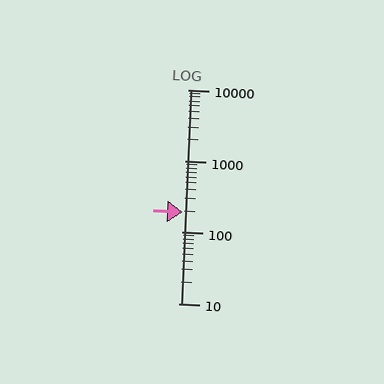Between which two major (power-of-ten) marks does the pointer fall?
The pointer is between 100 and 1000.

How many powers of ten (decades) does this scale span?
The scale spans 3 decades, from 10 to 10000.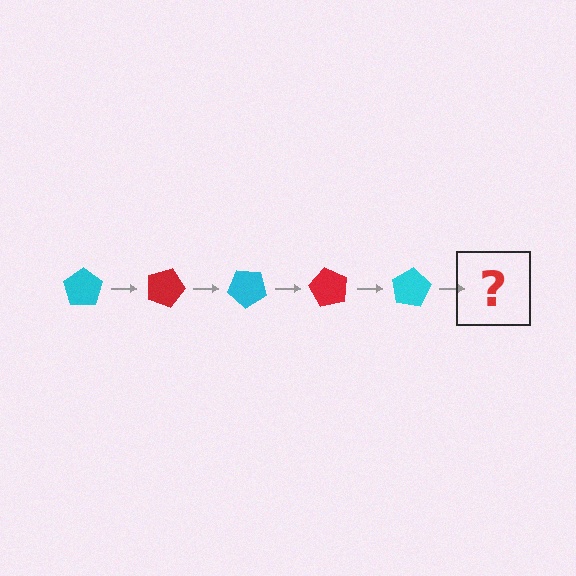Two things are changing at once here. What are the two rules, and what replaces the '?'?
The two rules are that it rotates 20 degrees each step and the color cycles through cyan and red. The '?' should be a red pentagon, rotated 100 degrees from the start.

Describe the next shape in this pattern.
It should be a red pentagon, rotated 100 degrees from the start.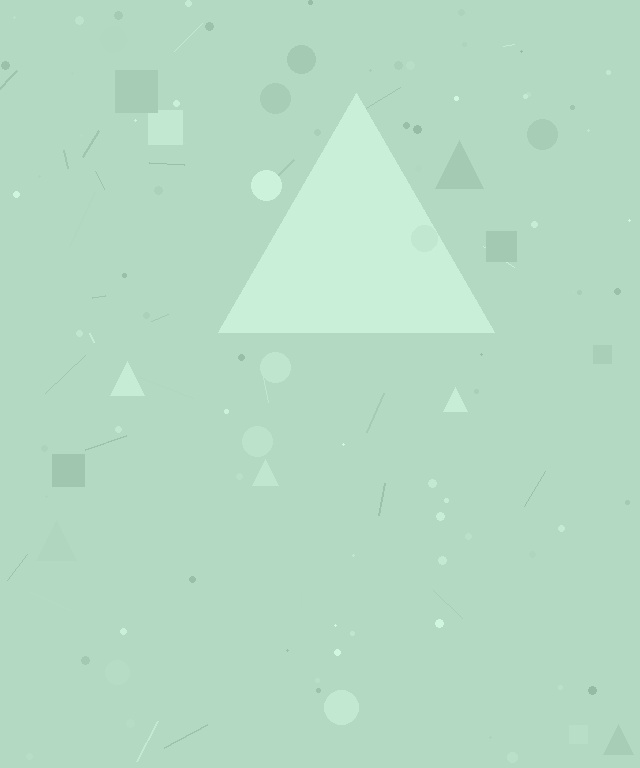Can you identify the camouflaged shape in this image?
The camouflaged shape is a triangle.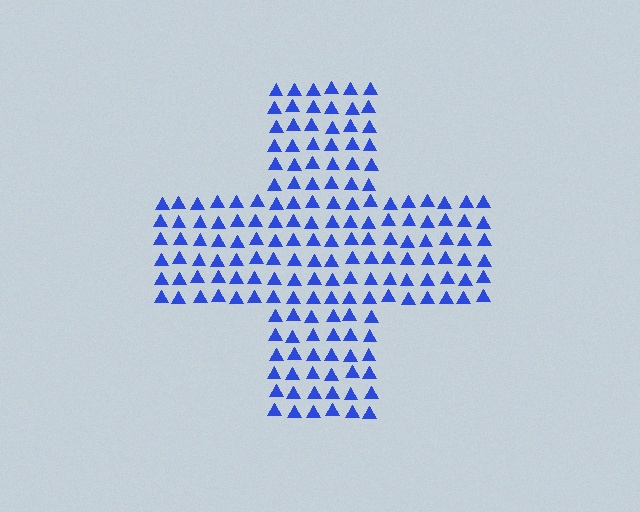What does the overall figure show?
The overall figure shows a cross.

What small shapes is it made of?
It is made of small triangles.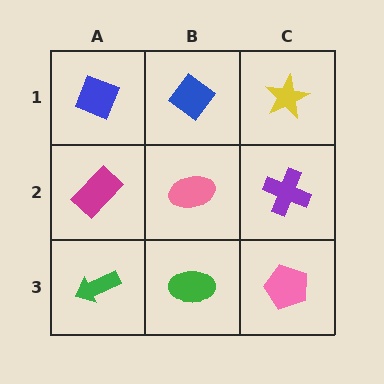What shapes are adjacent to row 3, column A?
A magenta rectangle (row 2, column A), a green ellipse (row 3, column B).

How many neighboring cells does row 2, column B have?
4.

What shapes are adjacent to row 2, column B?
A blue diamond (row 1, column B), a green ellipse (row 3, column B), a magenta rectangle (row 2, column A), a purple cross (row 2, column C).